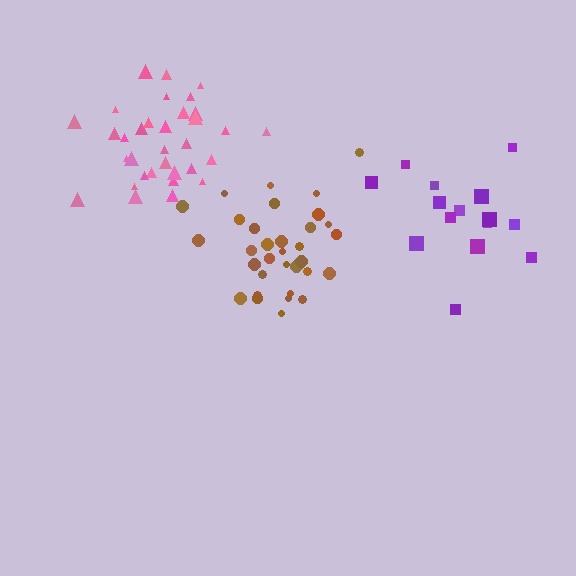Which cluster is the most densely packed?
Pink.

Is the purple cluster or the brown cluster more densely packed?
Brown.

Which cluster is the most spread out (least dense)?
Purple.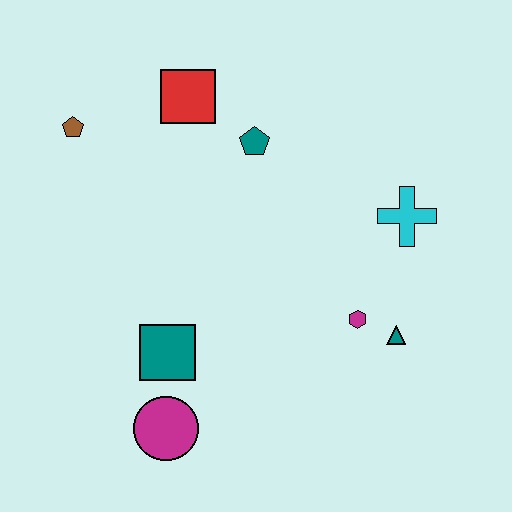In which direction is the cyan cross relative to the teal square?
The cyan cross is to the right of the teal square.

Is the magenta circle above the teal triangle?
No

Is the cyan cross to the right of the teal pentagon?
Yes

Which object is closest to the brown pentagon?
The red square is closest to the brown pentagon.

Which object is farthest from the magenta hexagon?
The brown pentagon is farthest from the magenta hexagon.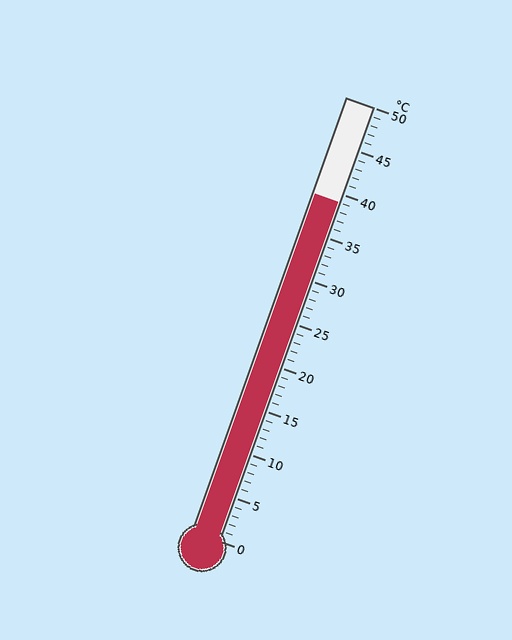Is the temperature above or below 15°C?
The temperature is above 15°C.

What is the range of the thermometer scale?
The thermometer scale ranges from 0°C to 50°C.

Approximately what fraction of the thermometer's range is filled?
The thermometer is filled to approximately 80% of its range.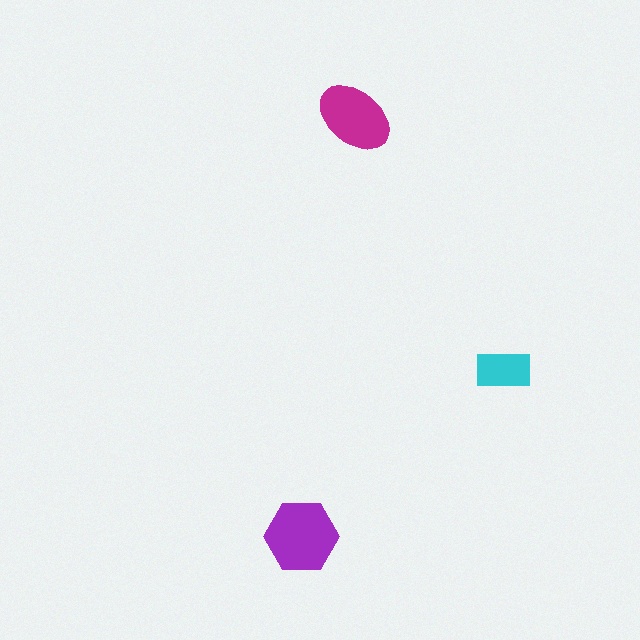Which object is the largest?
The purple hexagon.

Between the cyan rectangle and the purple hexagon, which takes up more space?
The purple hexagon.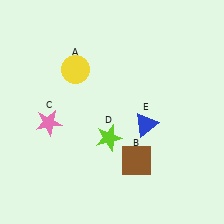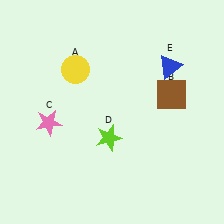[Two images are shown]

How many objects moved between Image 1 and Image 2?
2 objects moved between the two images.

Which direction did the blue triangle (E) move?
The blue triangle (E) moved up.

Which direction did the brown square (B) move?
The brown square (B) moved up.